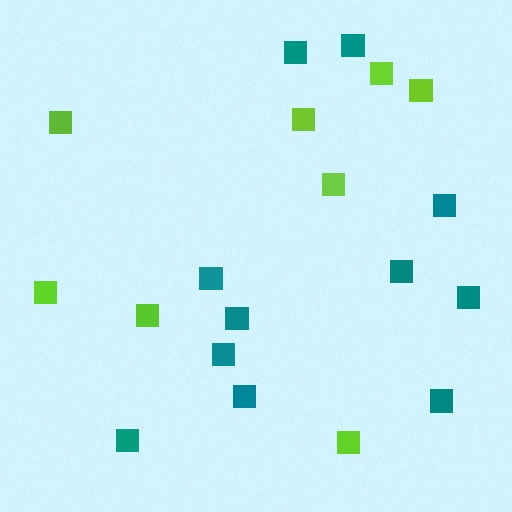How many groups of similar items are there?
There are 2 groups: one group of teal squares (11) and one group of lime squares (8).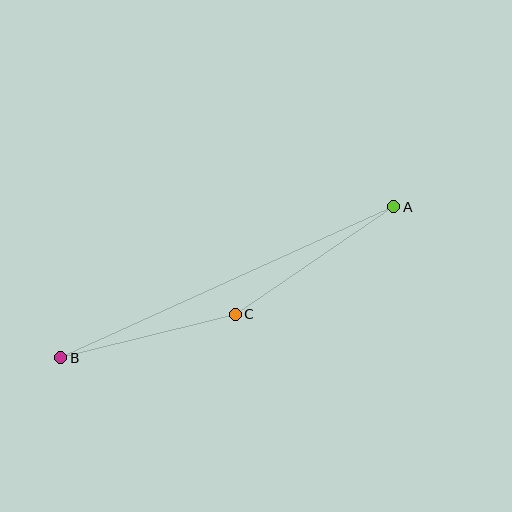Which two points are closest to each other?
Points B and C are closest to each other.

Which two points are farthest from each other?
Points A and B are farthest from each other.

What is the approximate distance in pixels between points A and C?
The distance between A and C is approximately 192 pixels.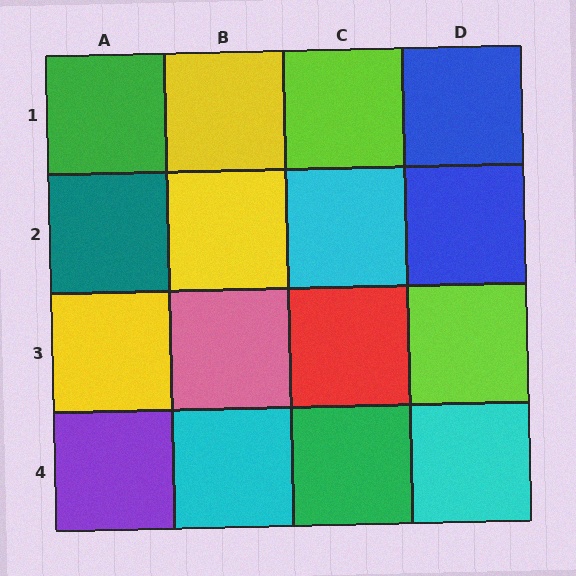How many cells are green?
2 cells are green.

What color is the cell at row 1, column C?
Lime.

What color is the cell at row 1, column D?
Blue.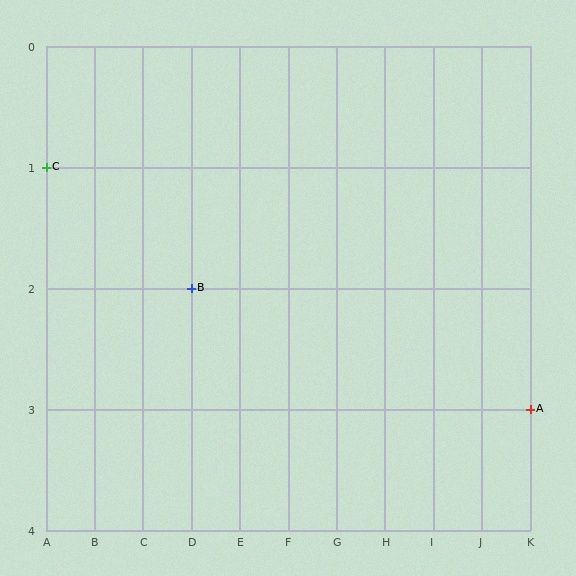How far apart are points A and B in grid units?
Points A and B are 7 columns and 1 row apart (about 7.1 grid units diagonally).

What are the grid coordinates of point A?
Point A is at grid coordinates (K, 3).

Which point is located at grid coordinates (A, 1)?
Point C is at (A, 1).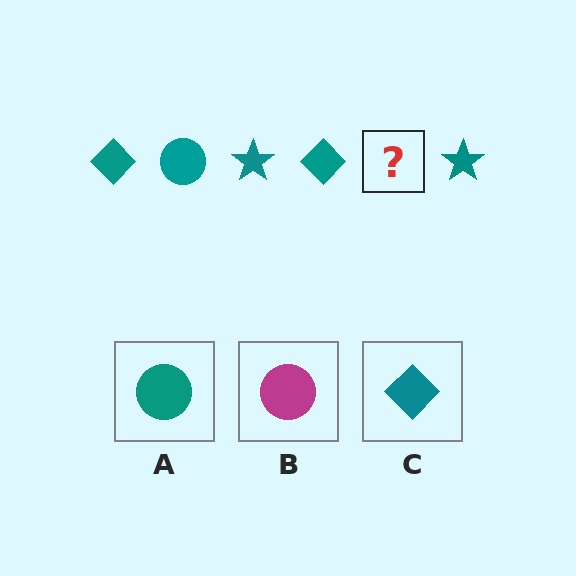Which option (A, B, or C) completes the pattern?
A.